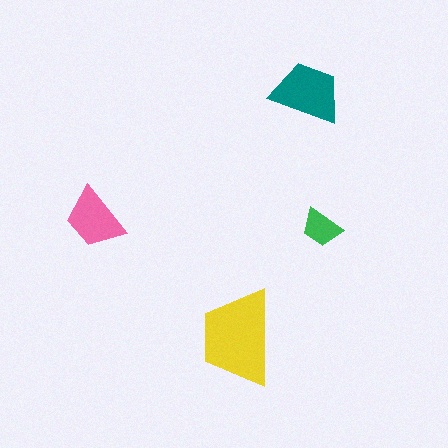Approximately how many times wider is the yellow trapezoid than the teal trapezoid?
About 1.5 times wider.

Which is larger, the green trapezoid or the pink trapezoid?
The pink one.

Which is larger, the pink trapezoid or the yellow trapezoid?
The yellow one.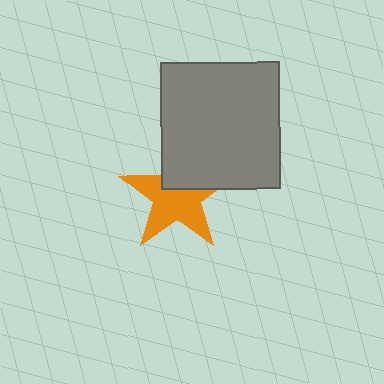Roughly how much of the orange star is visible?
Most of it is visible (roughly 65%).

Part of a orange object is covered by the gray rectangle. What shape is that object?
It is a star.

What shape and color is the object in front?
The object in front is a gray rectangle.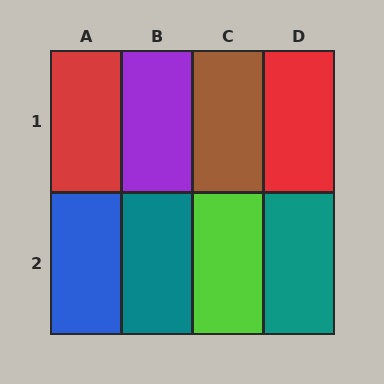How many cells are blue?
1 cell is blue.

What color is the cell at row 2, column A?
Blue.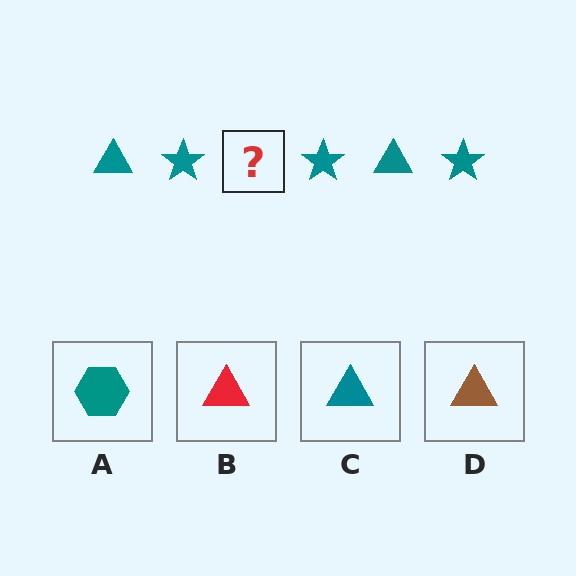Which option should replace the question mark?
Option C.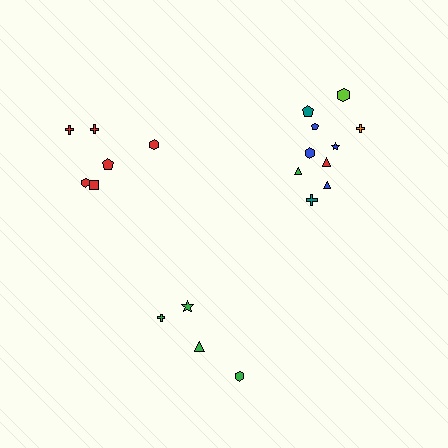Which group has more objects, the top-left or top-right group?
The top-right group.